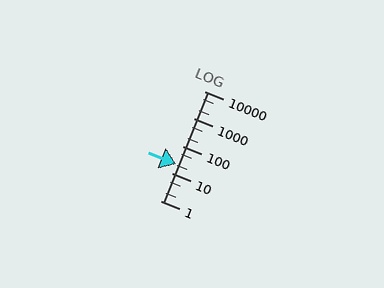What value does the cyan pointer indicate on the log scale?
The pointer indicates approximately 21.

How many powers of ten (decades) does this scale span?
The scale spans 4 decades, from 1 to 10000.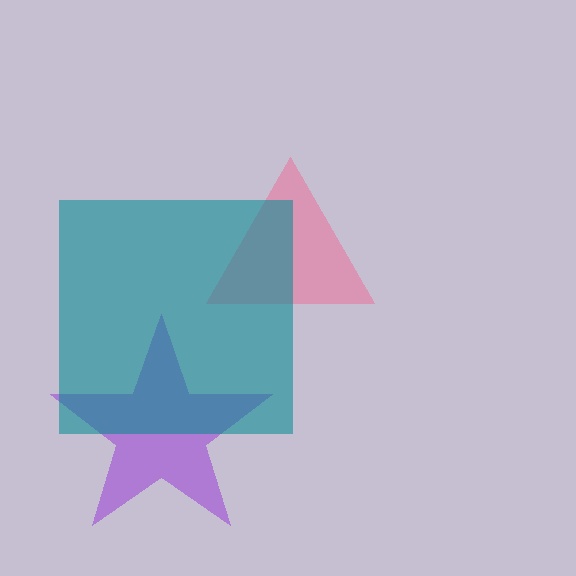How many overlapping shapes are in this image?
There are 3 overlapping shapes in the image.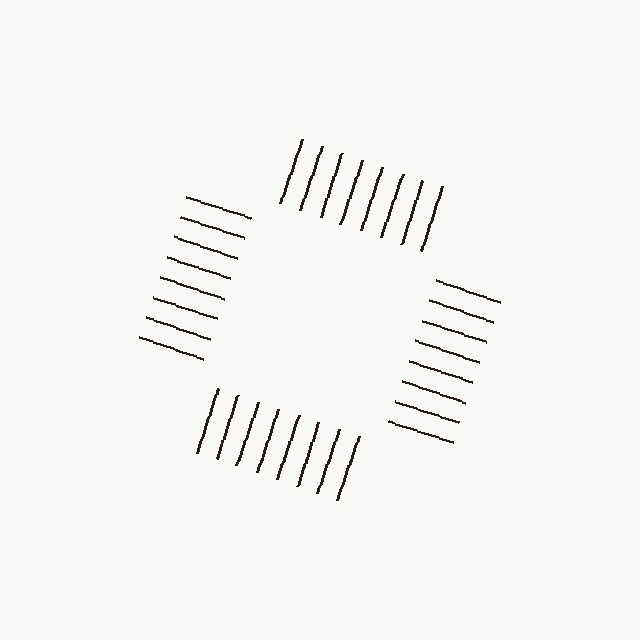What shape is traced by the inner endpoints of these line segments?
An illusory square — the line segments terminate on its edges but no continuous stroke is drawn.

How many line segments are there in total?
32 — 8 along each of the 4 edges.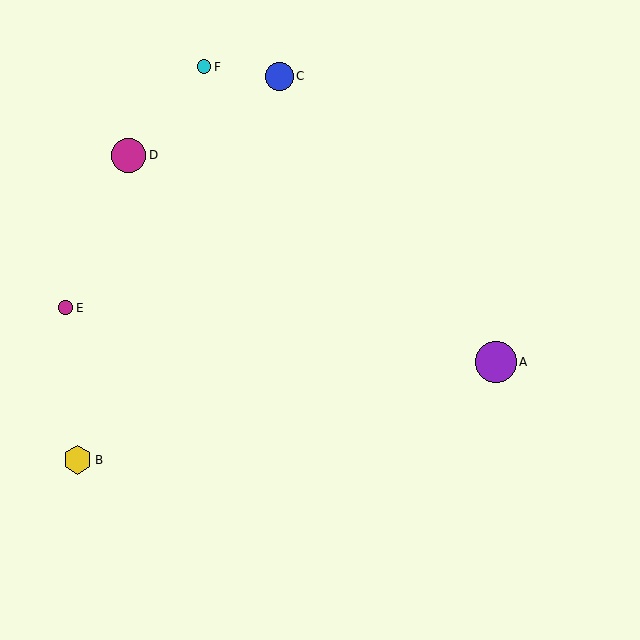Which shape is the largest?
The purple circle (labeled A) is the largest.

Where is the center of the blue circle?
The center of the blue circle is at (279, 76).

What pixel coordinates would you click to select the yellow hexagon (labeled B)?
Click at (77, 460) to select the yellow hexagon B.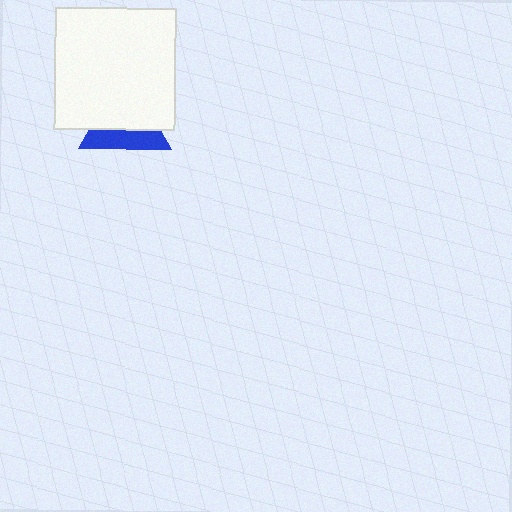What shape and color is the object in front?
The object in front is a white square.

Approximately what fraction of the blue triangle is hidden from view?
Roughly 58% of the blue triangle is hidden behind the white square.